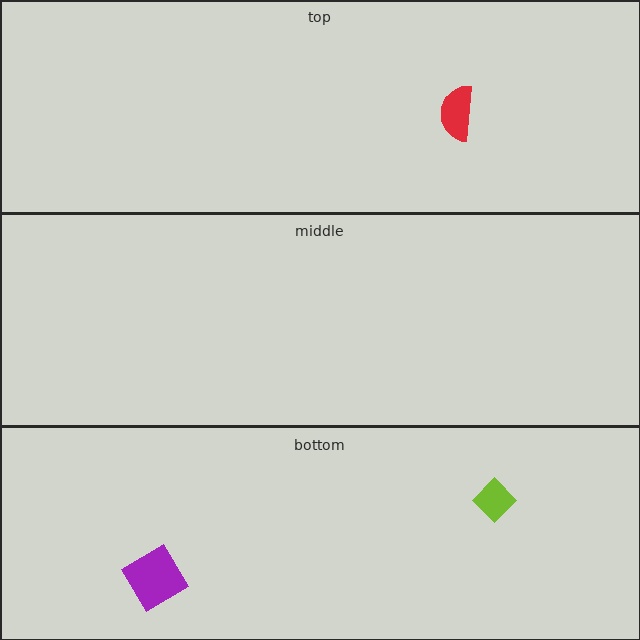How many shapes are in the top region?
1.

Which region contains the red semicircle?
The top region.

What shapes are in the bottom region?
The purple diamond, the lime diamond.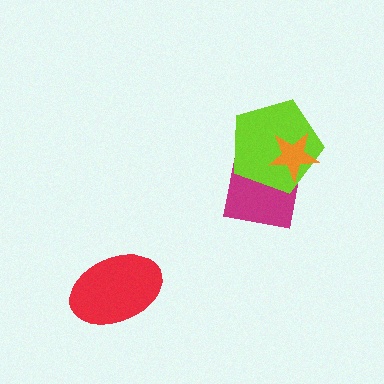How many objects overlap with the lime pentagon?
2 objects overlap with the lime pentagon.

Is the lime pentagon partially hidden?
Yes, it is partially covered by another shape.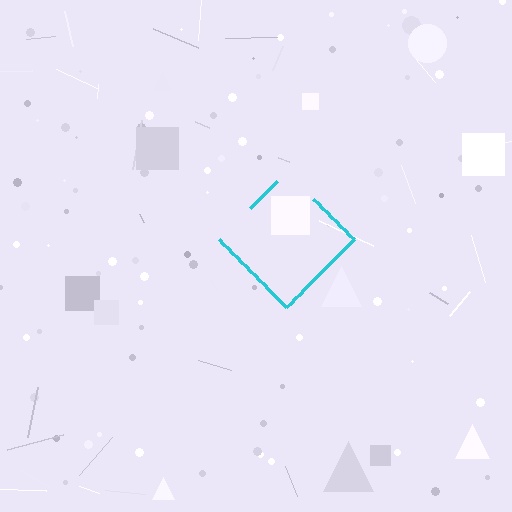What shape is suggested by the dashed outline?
The dashed outline suggests a diamond.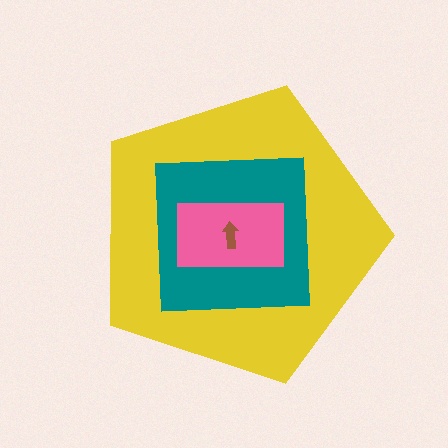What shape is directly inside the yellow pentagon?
The teal square.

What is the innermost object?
The brown arrow.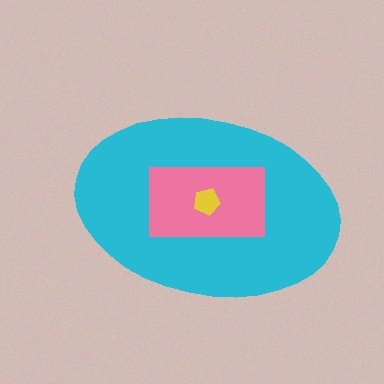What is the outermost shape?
The cyan ellipse.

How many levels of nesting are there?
3.